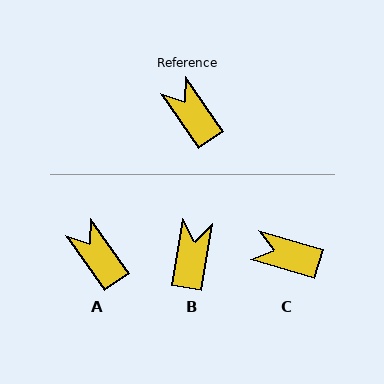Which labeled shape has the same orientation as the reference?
A.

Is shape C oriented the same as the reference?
No, it is off by about 39 degrees.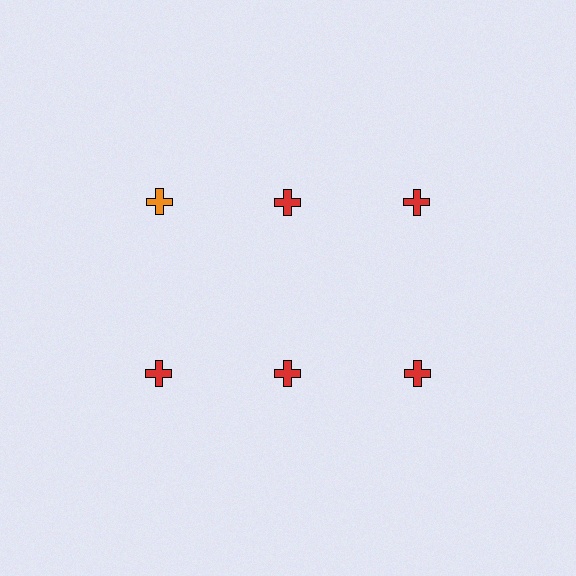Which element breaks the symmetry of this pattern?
The orange cross in the top row, leftmost column breaks the symmetry. All other shapes are red crosses.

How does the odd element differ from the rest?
It has a different color: orange instead of red.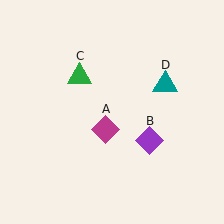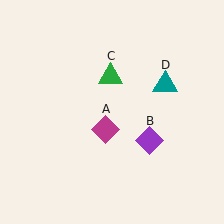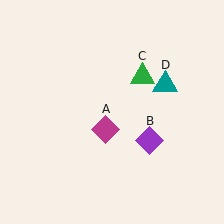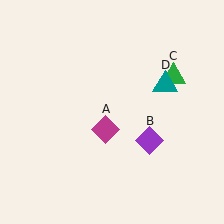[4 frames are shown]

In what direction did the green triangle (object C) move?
The green triangle (object C) moved right.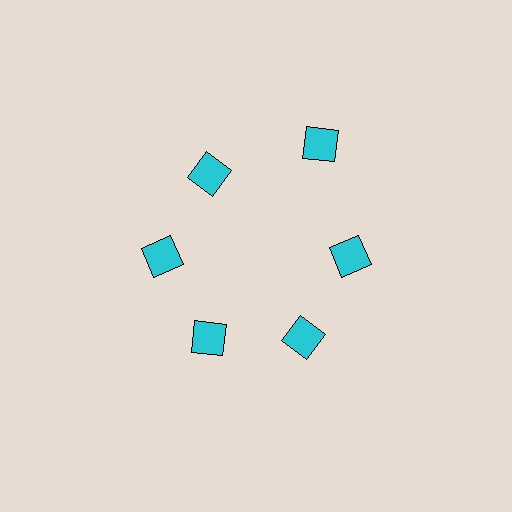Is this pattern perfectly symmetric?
No. The 6 cyan squares are arranged in a ring, but one element near the 1 o'clock position is pushed outward from the center, breaking the 6-fold rotational symmetry.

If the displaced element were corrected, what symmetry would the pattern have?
It would have 6-fold rotational symmetry — the pattern would map onto itself every 60 degrees.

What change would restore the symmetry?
The symmetry would be restored by moving it inward, back onto the ring so that all 6 squares sit at equal angles and equal distance from the center.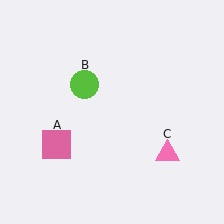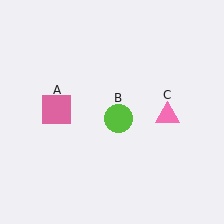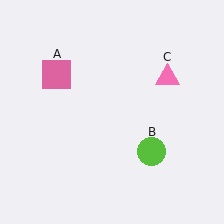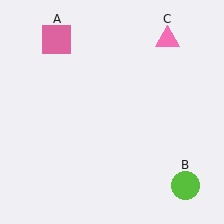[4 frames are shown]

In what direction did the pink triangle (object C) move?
The pink triangle (object C) moved up.